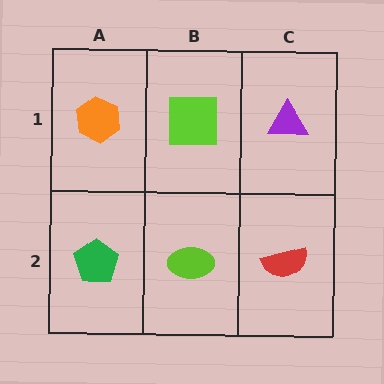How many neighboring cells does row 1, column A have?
2.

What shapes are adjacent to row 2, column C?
A purple triangle (row 1, column C), a lime ellipse (row 2, column B).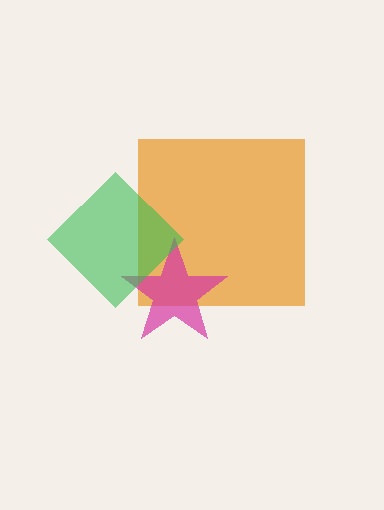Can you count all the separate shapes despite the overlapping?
Yes, there are 3 separate shapes.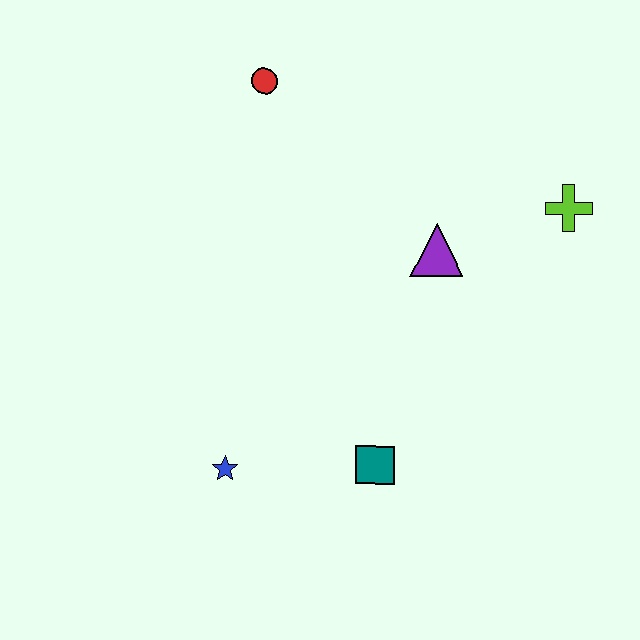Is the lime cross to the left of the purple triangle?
No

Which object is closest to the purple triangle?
The lime cross is closest to the purple triangle.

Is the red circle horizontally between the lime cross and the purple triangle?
No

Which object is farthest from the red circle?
The teal square is farthest from the red circle.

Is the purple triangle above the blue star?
Yes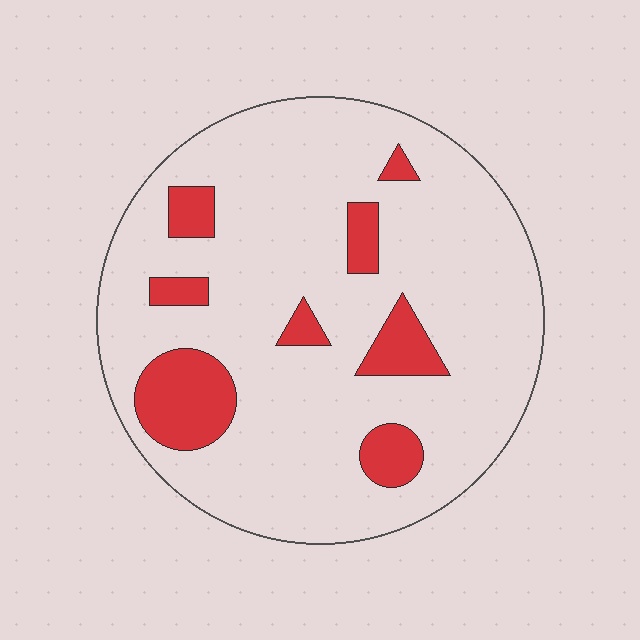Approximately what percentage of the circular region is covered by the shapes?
Approximately 15%.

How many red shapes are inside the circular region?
8.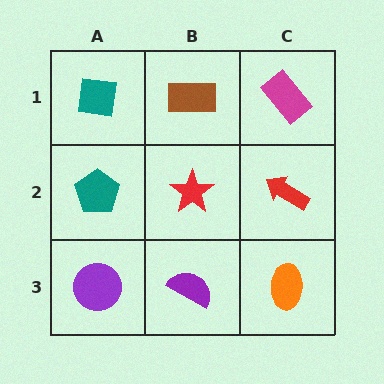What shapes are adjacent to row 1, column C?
A red arrow (row 2, column C), a brown rectangle (row 1, column B).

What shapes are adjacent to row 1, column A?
A teal pentagon (row 2, column A), a brown rectangle (row 1, column B).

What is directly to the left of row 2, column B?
A teal pentagon.